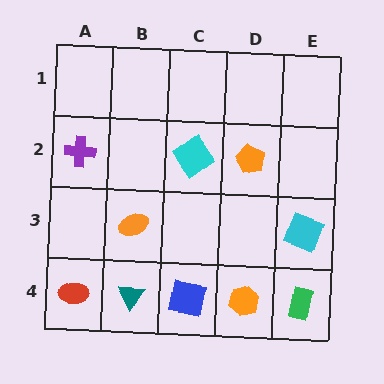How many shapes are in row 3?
2 shapes.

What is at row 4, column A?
A red ellipse.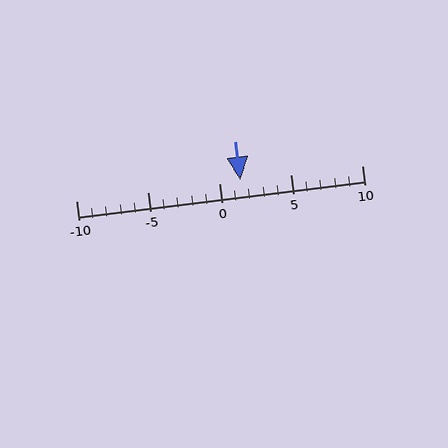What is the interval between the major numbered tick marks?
The major tick marks are spaced 5 units apart.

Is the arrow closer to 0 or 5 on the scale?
The arrow is closer to 0.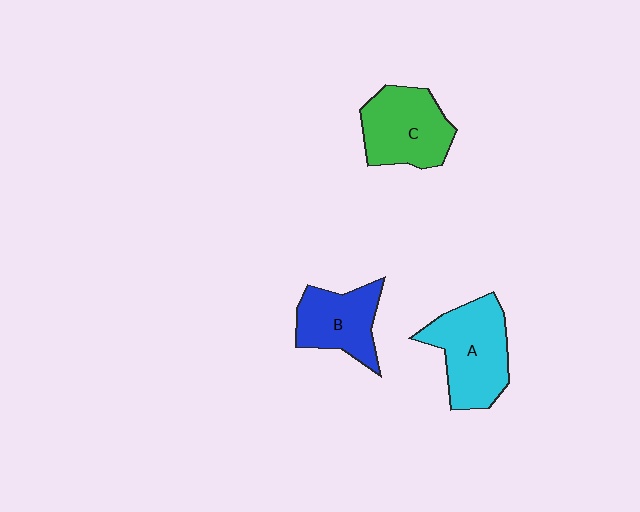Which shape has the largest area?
Shape A (cyan).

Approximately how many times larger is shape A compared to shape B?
Approximately 1.3 times.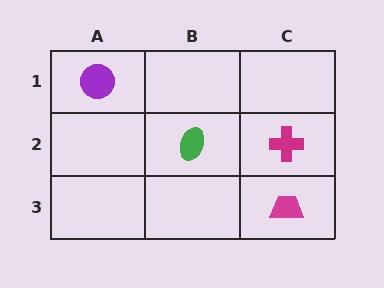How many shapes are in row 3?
1 shape.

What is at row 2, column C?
A magenta cross.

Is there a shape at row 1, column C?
No, that cell is empty.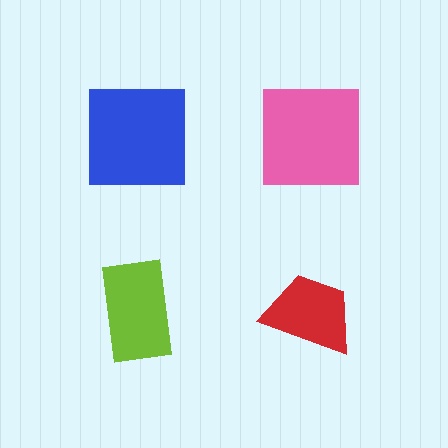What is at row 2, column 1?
A lime rectangle.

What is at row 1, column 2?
A pink square.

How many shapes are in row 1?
2 shapes.